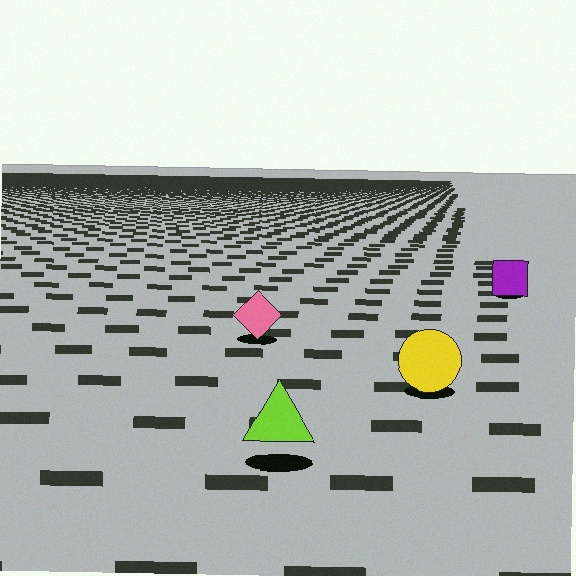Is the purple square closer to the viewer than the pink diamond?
No. The pink diamond is closer — you can tell from the texture gradient: the ground texture is coarser near it.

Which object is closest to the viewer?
The lime triangle is closest. The texture marks near it are larger and more spread out.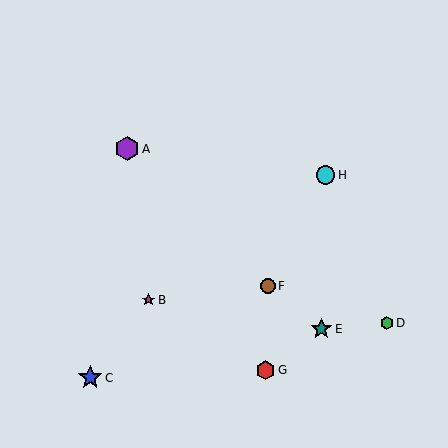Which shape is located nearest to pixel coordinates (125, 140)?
The purple hexagon (labeled A) at (127, 149) is nearest to that location.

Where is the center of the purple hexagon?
The center of the purple hexagon is at (127, 149).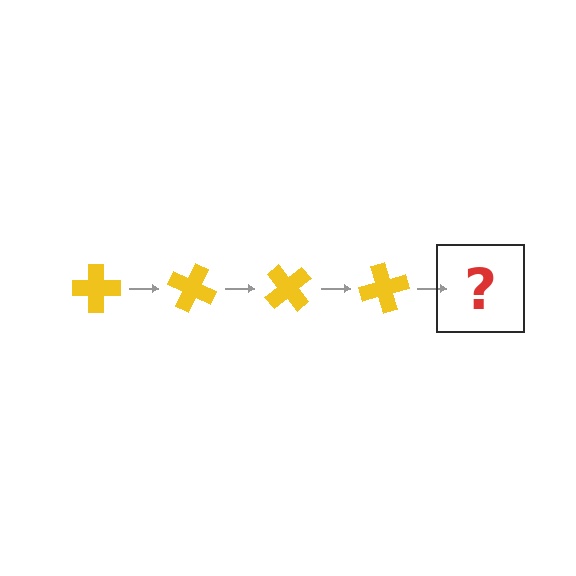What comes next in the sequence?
The next element should be a yellow cross rotated 100 degrees.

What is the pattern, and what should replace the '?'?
The pattern is that the cross rotates 25 degrees each step. The '?' should be a yellow cross rotated 100 degrees.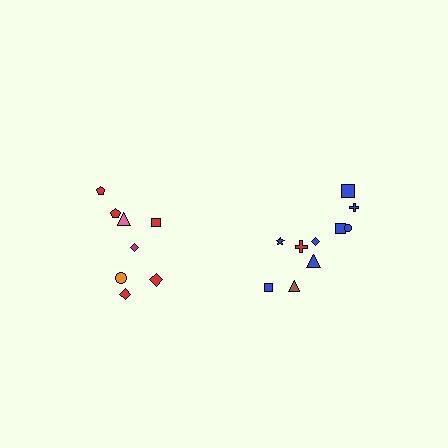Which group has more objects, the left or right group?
The right group.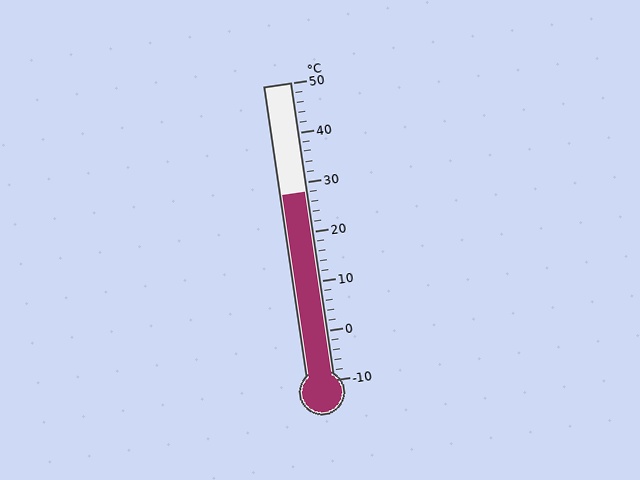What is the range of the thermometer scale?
The thermometer scale ranges from -10°C to 50°C.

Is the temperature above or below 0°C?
The temperature is above 0°C.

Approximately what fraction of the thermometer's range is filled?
The thermometer is filled to approximately 65% of its range.